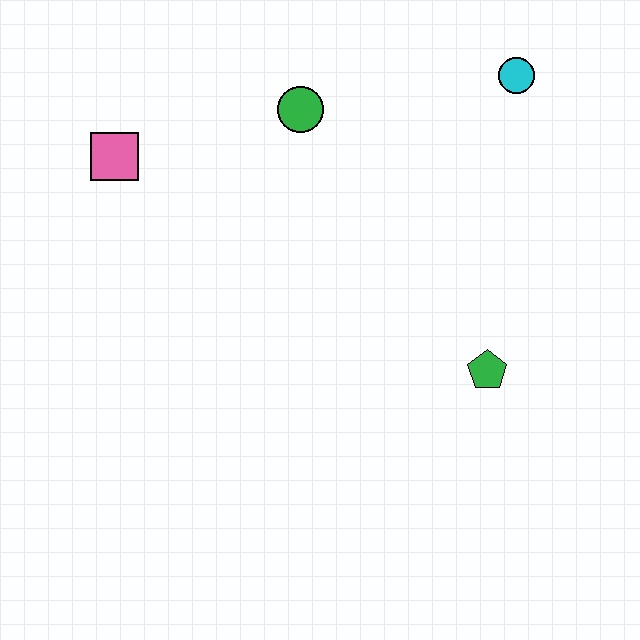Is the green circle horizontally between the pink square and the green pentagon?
Yes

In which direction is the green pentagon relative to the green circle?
The green pentagon is below the green circle.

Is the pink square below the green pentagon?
No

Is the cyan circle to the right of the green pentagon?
Yes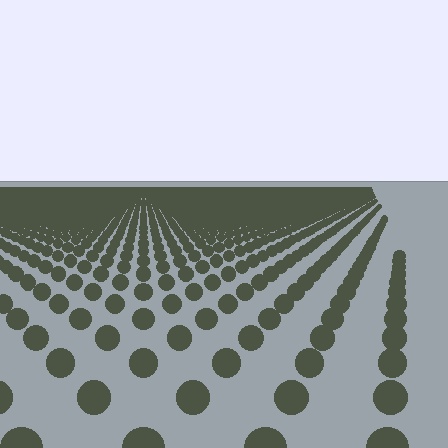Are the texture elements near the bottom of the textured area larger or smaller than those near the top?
Larger. Near the bottom, elements are closer to the viewer and appear at a bigger on-screen size.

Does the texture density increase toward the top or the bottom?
Density increases toward the top.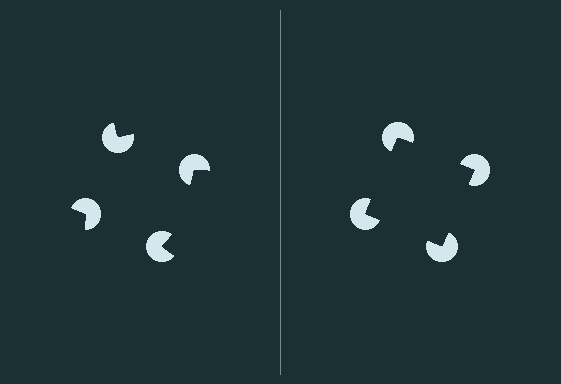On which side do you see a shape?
An illusory square appears on the right side. On the left side the wedge cuts are rotated, so no coherent shape forms.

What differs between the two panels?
The pac-man discs are positioned identically on both sides; only the wedge orientations differ. On the right they align to a square; on the left they are misaligned.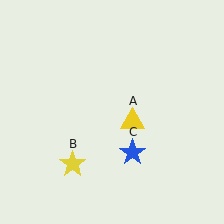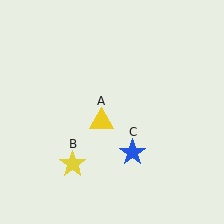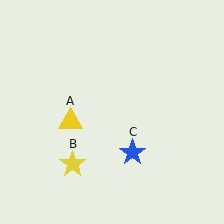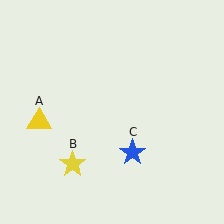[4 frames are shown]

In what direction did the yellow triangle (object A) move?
The yellow triangle (object A) moved left.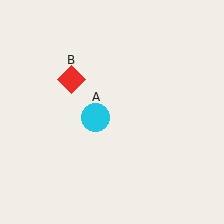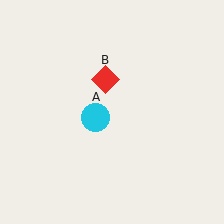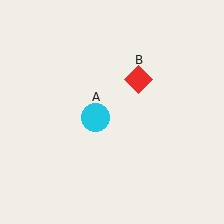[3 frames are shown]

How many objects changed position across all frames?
1 object changed position: red diamond (object B).